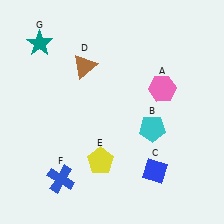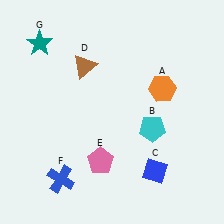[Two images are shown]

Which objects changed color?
A changed from pink to orange. E changed from yellow to pink.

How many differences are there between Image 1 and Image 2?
There are 2 differences between the two images.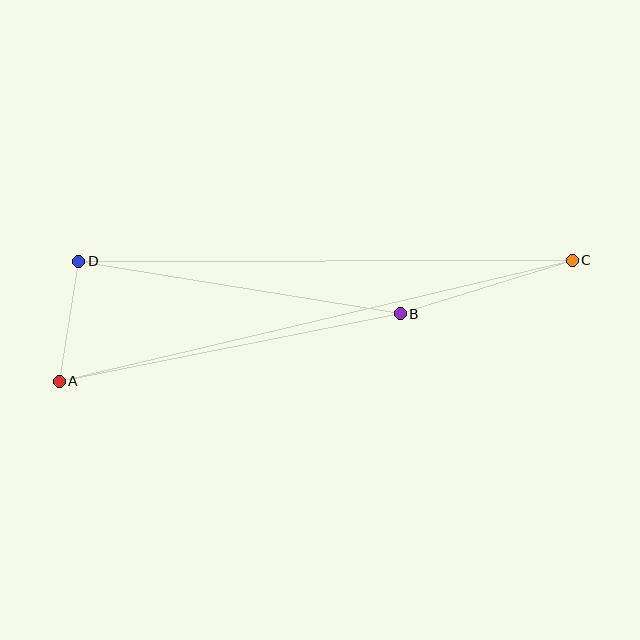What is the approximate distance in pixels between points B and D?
The distance between B and D is approximately 326 pixels.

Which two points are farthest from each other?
Points A and C are farthest from each other.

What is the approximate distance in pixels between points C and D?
The distance between C and D is approximately 494 pixels.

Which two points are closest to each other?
Points A and D are closest to each other.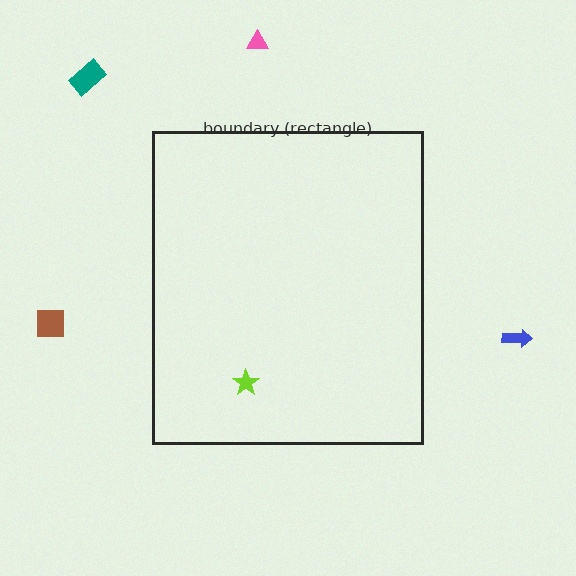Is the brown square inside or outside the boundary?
Outside.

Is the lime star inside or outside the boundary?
Inside.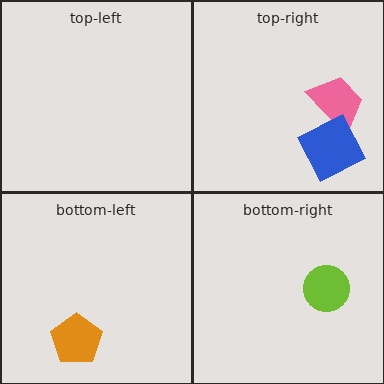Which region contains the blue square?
The top-right region.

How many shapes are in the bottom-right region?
1.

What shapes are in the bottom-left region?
The orange pentagon.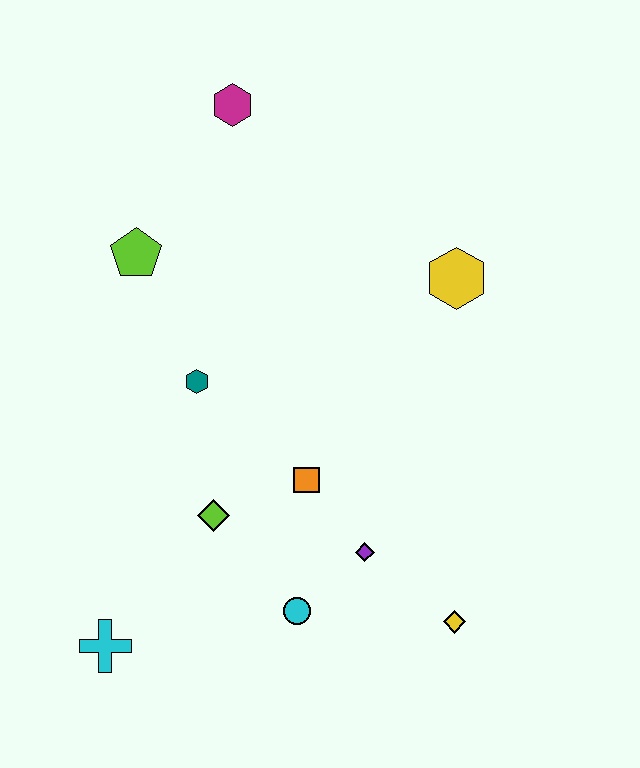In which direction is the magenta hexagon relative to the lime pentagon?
The magenta hexagon is above the lime pentagon.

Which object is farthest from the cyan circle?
The magenta hexagon is farthest from the cyan circle.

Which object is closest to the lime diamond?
The orange square is closest to the lime diamond.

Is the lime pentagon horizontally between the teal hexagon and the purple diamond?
No